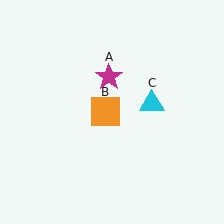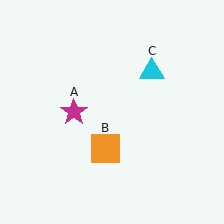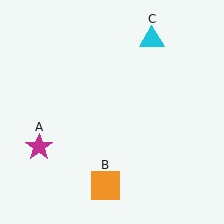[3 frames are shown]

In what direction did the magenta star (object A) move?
The magenta star (object A) moved down and to the left.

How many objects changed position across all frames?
3 objects changed position: magenta star (object A), orange square (object B), cyan triangle (object C).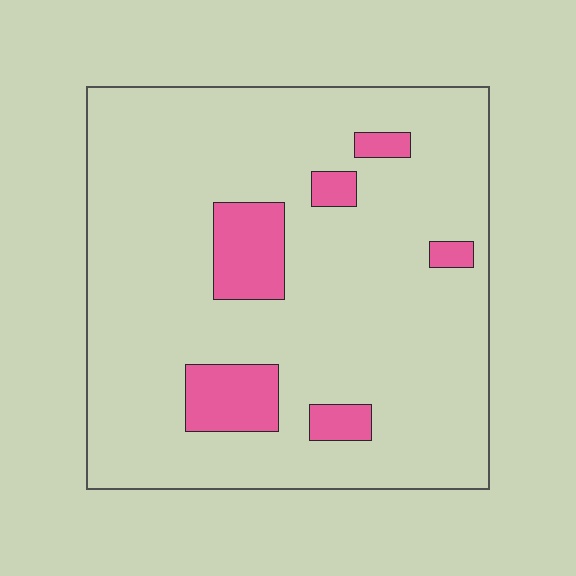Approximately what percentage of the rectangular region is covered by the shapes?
Approximately 10%.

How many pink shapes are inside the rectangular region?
6.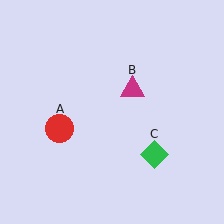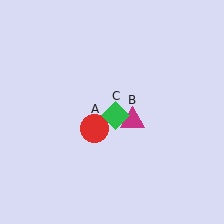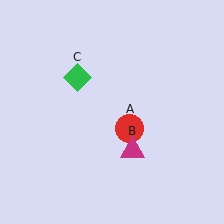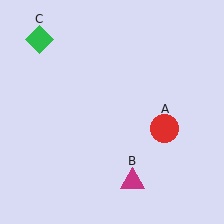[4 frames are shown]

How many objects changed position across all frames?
3 objects changed position: red circle (object A), magenta triangle (object B), green diamond (object C).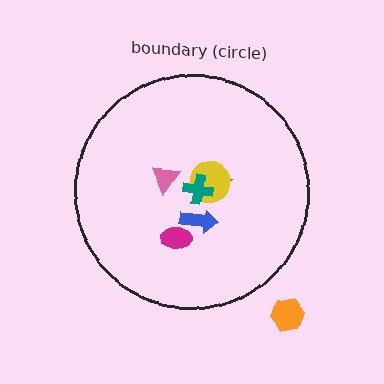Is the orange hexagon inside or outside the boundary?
Outside.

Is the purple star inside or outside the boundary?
Inside.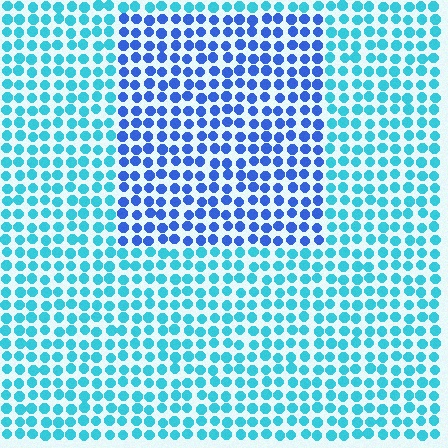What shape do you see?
I see a rectangle.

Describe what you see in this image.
The image is filled with small cyan elements in a uniform arrangement. A rectangle-shaped region is visible where the elements are tinted to a slightly different hue, forming a subtle color boundary.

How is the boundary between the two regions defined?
The boundary is defined purely by a slight shift in hue (about 38 degrees). Spacing, size, and orientation are identical on both sides.